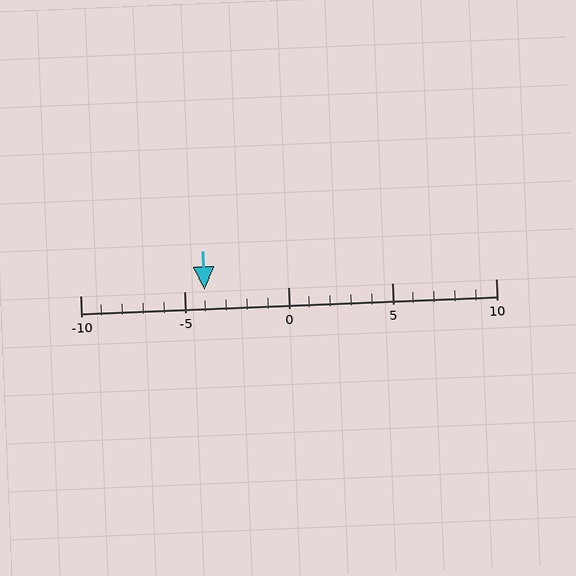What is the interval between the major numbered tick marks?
The major tick marks are spaced 5 units apart.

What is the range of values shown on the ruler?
The ruler shows values from -10 to 10.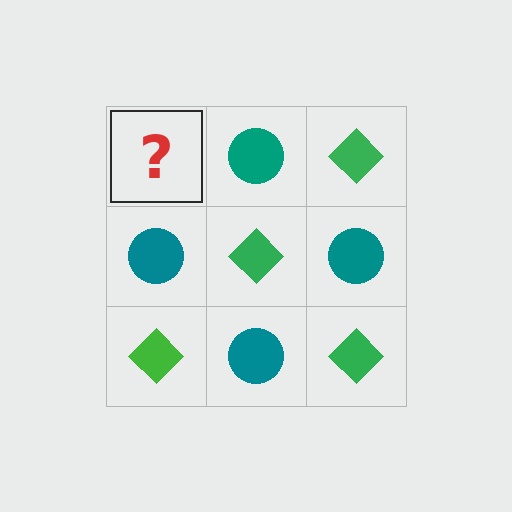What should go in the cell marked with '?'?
The missing cell should contain a green diamond.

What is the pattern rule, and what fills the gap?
The rule is that it alternates green diamond and teal circle in a checkerboard pattern. The gap should be filled with a green diamond.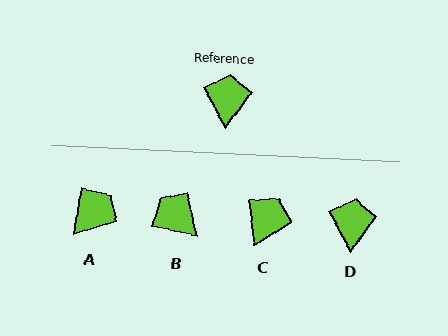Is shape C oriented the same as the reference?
No, it is off by about 22 degrees.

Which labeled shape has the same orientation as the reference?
D.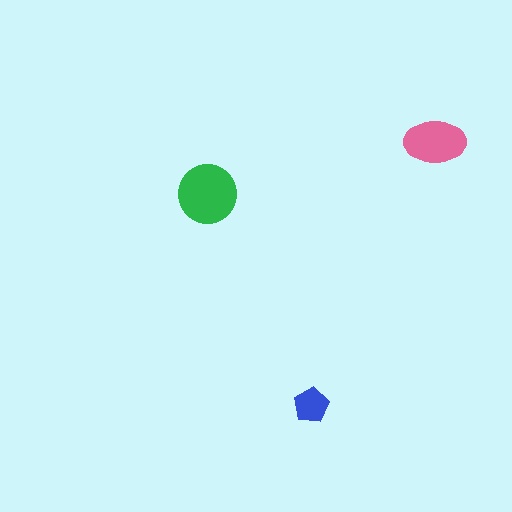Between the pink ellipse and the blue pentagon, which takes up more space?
The pink ellipse.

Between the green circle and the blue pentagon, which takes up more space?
The green circle.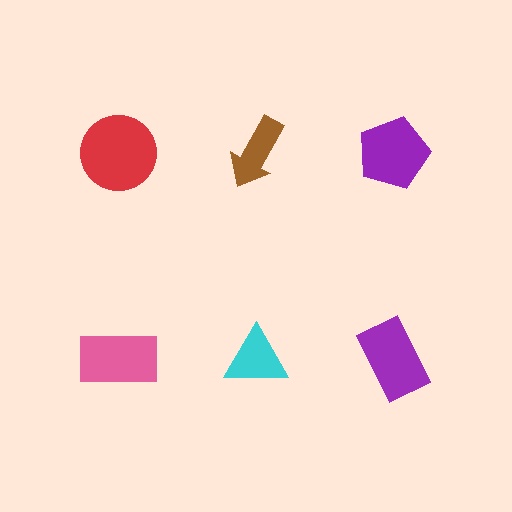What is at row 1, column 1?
A red circle.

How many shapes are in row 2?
3 shapes.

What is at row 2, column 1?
A pink rectangle.